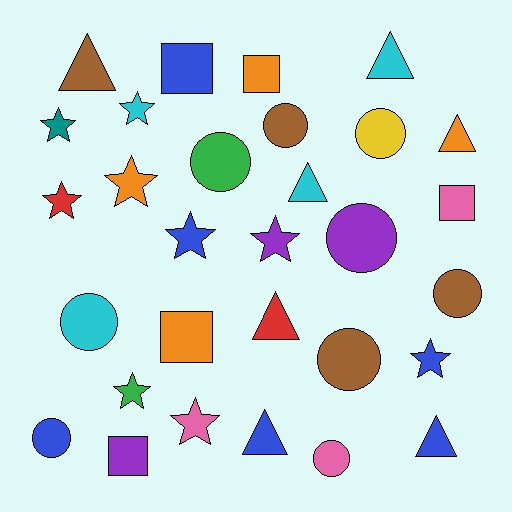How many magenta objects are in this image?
There are no magenta objects.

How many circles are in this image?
There are 9 circles.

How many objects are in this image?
There are 30 objects.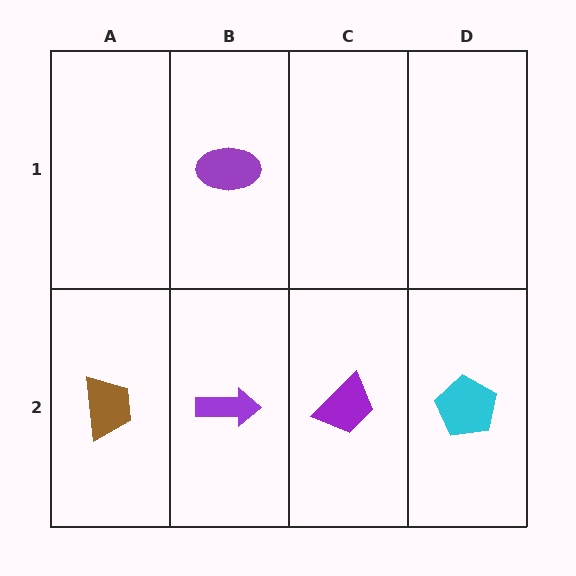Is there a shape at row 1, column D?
No, that cell is empty.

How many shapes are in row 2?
4 shapes.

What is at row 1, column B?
A purple ellipse.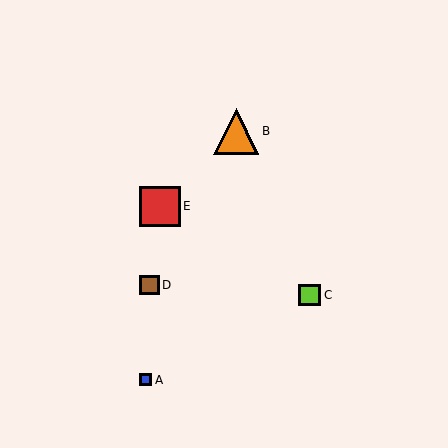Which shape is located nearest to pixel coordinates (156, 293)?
The brown square (labeled D) at (150, 285) is nearest to that location.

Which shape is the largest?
The orange triangle (labeled B) is the largest.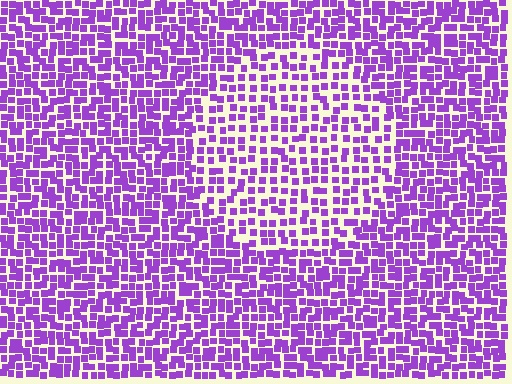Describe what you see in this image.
The image contains small purple elements arranged at two different densities. A circle-shaped region is visible where the elements are less densely packed than the surrounding area.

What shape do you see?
I see a circle.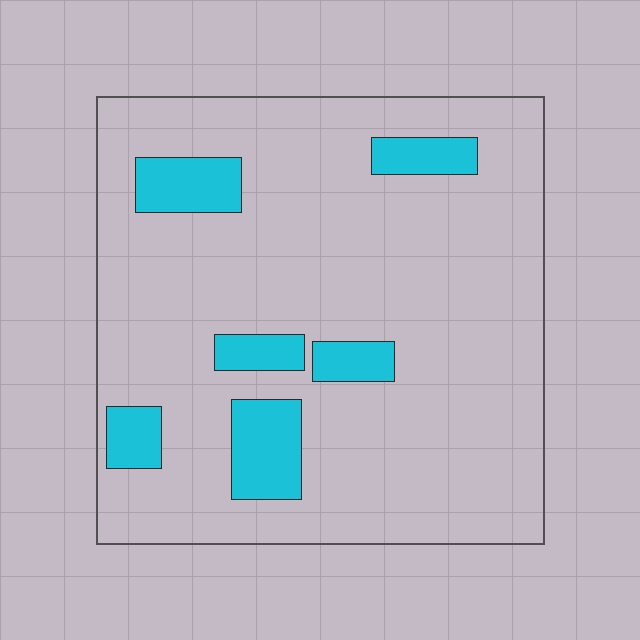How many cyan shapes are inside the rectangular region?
6.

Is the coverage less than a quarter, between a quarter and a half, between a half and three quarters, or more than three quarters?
Less than a quarter.